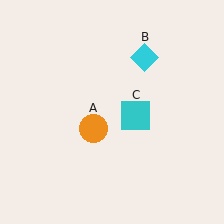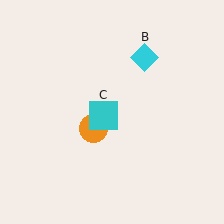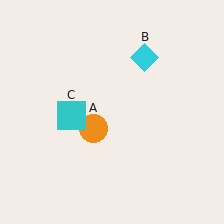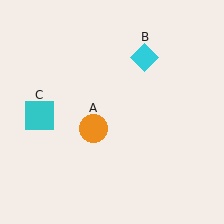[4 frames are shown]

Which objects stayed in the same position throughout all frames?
Orange circle (object A) and cyan diamond (object B) remained stationary.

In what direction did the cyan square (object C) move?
The cyan square (object C) moved left.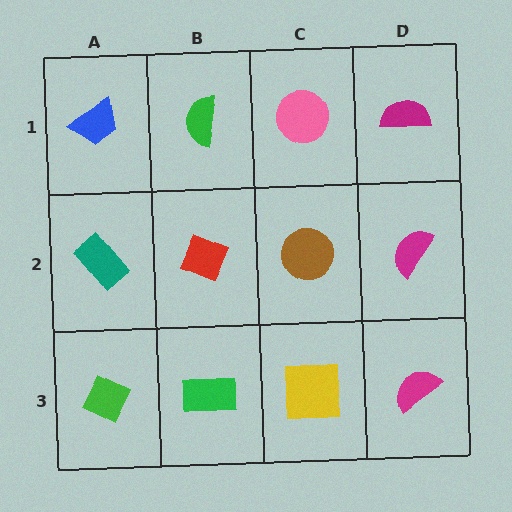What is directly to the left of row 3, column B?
A green diamond.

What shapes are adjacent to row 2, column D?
A magenta semicircle (row 1, column D), a magenta semicircle (row 3, column D), a brown circle (row 2, column C).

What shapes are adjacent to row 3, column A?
A teal rectangle (row 2, column A), a green rectangle (row 3, column B).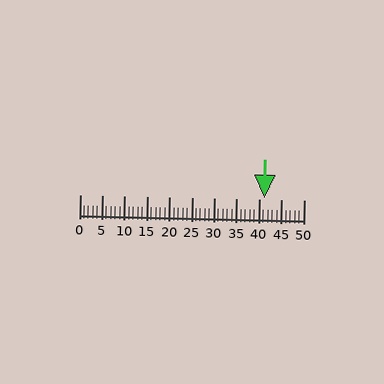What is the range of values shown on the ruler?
The ruler shows values from 0 to 50.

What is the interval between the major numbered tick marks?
The major tick marks are spaced 5 units apart.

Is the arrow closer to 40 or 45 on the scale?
The arrow is closer to 40.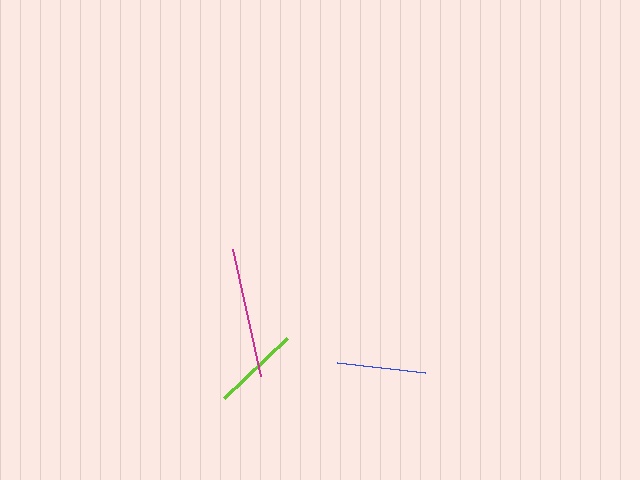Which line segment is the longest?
The magenta line is the longest at approximately 130 pixels.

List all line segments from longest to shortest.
From longest to shortest: magenta, blue, lime.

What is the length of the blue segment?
The blue segment is approximately 89 pixels long.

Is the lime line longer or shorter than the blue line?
The blue line is longer than the lime line.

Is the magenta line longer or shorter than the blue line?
The magenta line is longer than the blue line.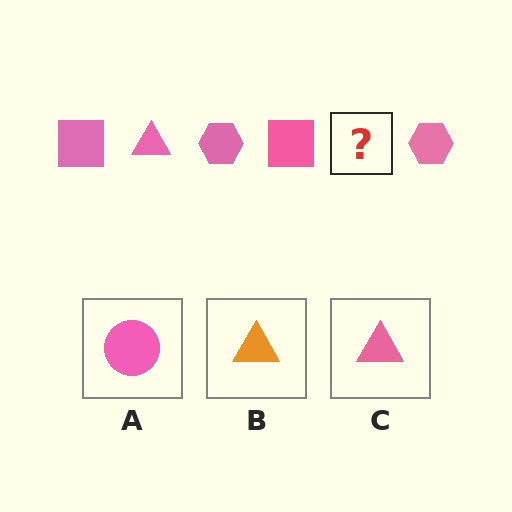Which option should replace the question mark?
Option C.